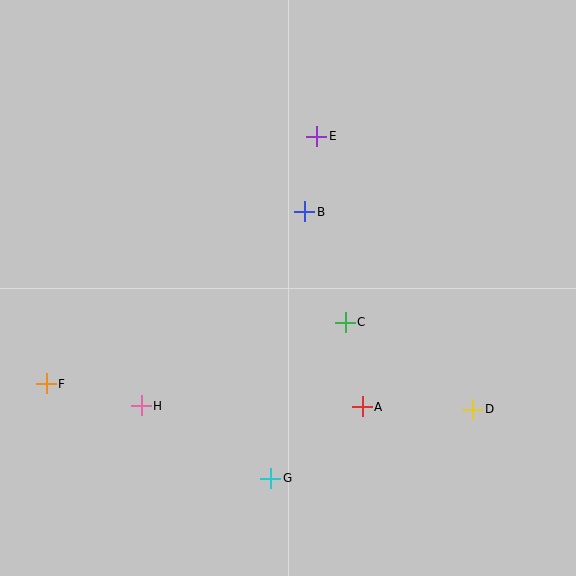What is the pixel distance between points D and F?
The distance between D and F is 428 pixels.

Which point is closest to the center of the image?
Point C at (345, 322) is closest to the center.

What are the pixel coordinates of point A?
Point A is at (362, 407).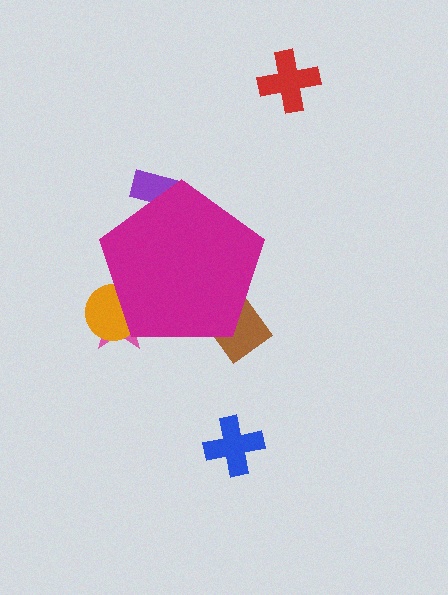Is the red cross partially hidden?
No, the red cross is fully visible.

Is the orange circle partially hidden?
Yes, the orange circle is partially hidden behind the magenta pentagon.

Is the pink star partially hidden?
Yes, the pink star is partially hidden behind the magenta pentagon.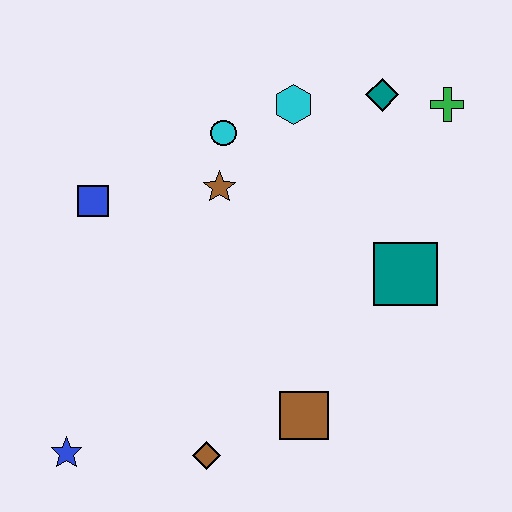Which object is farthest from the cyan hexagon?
The blue star is farthest from the cyan hexagon.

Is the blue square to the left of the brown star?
Yes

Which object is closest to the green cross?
The teal diamond is closest to the green cross.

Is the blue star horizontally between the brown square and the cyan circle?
No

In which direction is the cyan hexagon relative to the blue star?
The cyan hexagon is above the blue star.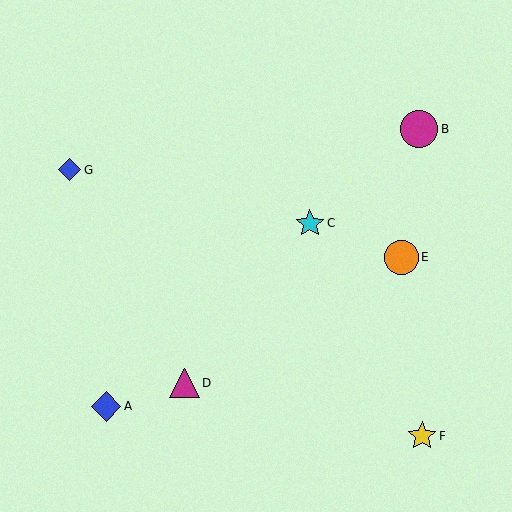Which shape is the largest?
The magenta circle (labeled B) is the largest.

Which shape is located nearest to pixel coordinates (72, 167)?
The blue diamond (labeled G) at (70, 170) is nearest to that location.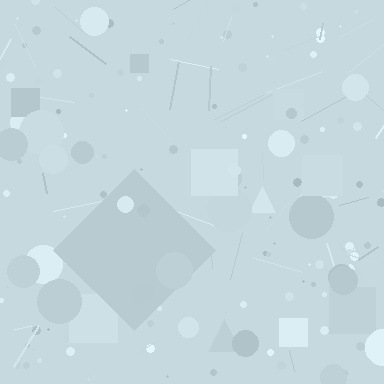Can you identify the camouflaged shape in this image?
The camouflaged shape is a diamond.